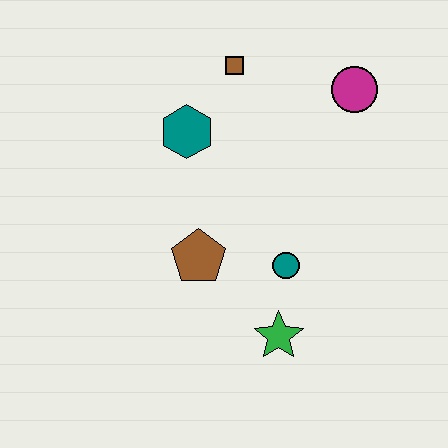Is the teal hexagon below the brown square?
Yes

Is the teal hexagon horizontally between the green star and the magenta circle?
No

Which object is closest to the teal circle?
The green star is closest to the teal circle.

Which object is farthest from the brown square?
The green star is farthest from the brown square.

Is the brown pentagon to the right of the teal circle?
No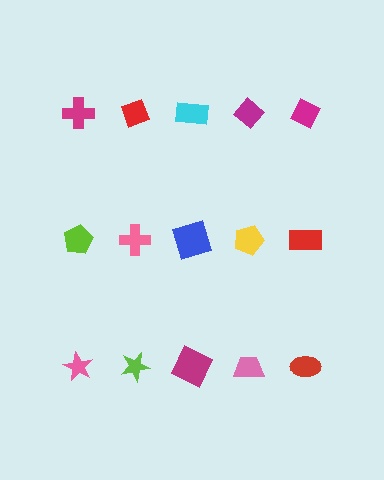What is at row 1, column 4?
A magenta diamond.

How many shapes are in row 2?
5 shapes.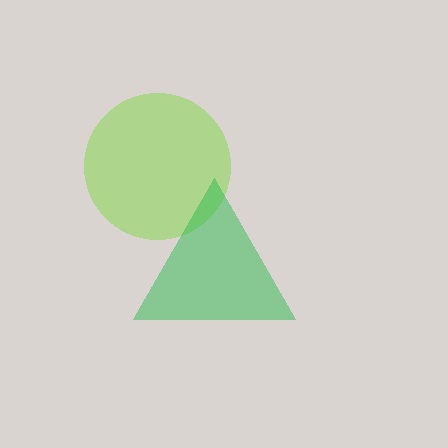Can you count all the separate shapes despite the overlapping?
Yes, there are 2 separate shapes.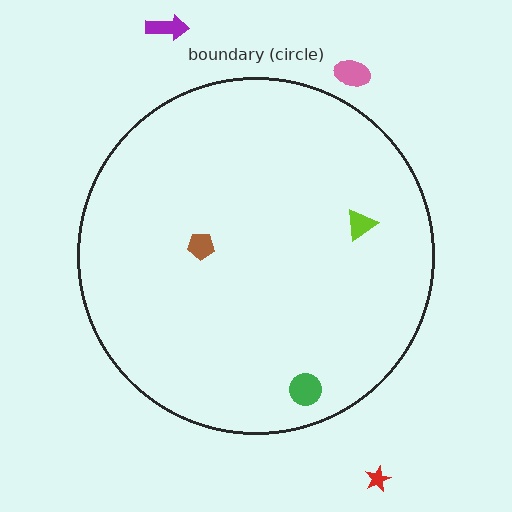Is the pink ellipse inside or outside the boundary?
Outside.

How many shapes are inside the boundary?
3 inside, 3 outside.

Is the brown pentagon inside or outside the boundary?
Inside.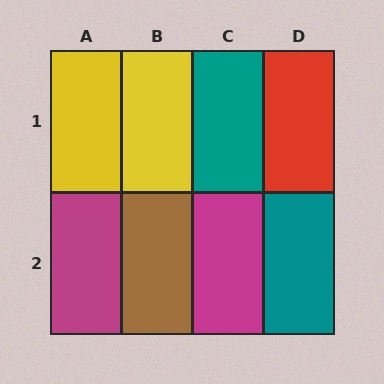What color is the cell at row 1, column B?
Yellow.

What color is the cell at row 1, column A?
Yellow.